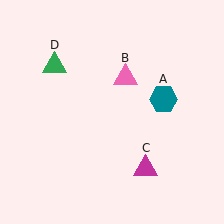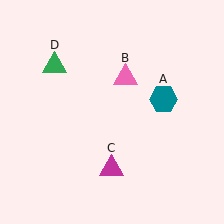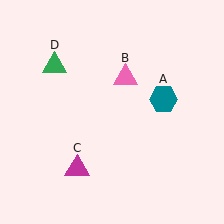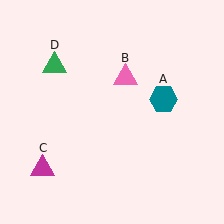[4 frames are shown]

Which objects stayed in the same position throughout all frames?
Teal hexagon (object A) and pink triangle (object B) and green triangle (object D) remained stationary.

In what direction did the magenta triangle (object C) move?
The magenta triangle (object C) moved left.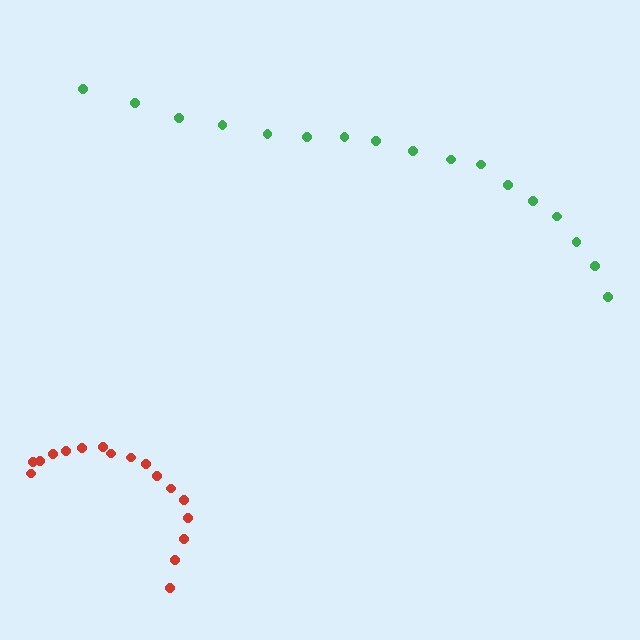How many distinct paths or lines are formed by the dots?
There are 2 distinct paths.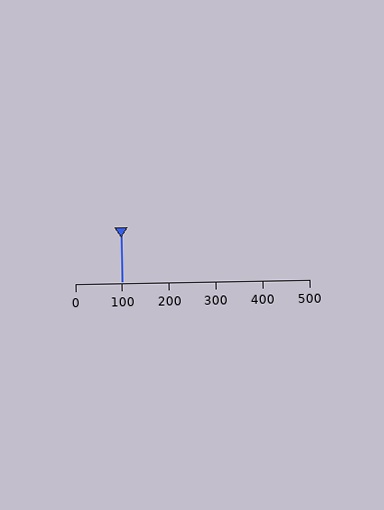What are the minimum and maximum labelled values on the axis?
The axis runs from 0 to 500.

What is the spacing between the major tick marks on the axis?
The major ticks are spaced 100 apart.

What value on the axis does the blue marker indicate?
The marker indicates approximately 100.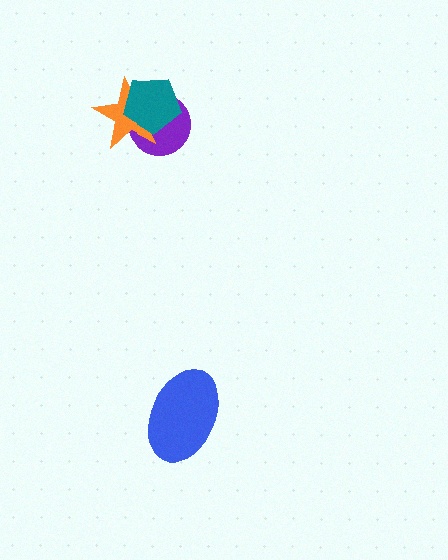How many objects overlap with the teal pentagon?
2 objects overlap with the teal pentagon.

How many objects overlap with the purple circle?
2 objects overlap with the purple circle.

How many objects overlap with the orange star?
2 objects overlap with the orange star.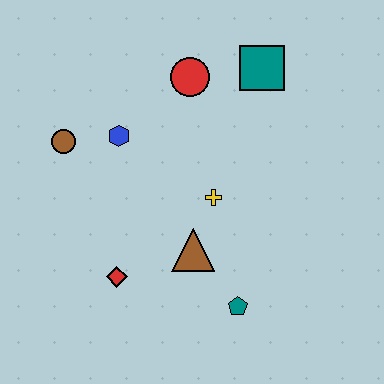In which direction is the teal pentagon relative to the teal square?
The teal pentagon is below the teal square.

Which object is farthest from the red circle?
The teal pentagon is farthest from the red circle.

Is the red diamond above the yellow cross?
No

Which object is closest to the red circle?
The teal square is closest to the red circle.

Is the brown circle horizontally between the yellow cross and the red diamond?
No